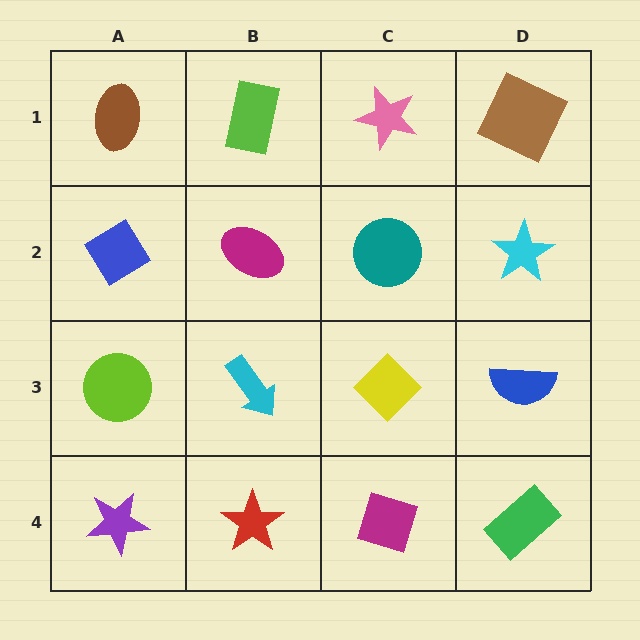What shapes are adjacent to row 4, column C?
A yellow diamond (row 3, column C), a red star (row 4, column B), a green rectangle (row 4, column D).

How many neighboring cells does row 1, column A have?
2.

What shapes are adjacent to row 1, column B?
A magenta ellipse (row 2, column B), a brown ellipse (row 1, column A), a pink star (row 1, column C).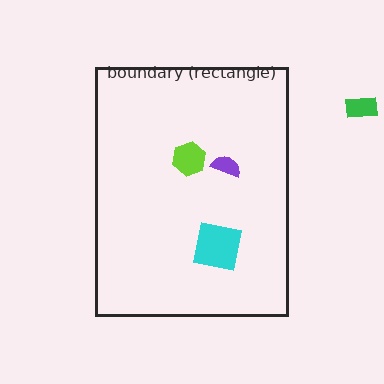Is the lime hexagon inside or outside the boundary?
Inside.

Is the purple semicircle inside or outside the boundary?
Inside.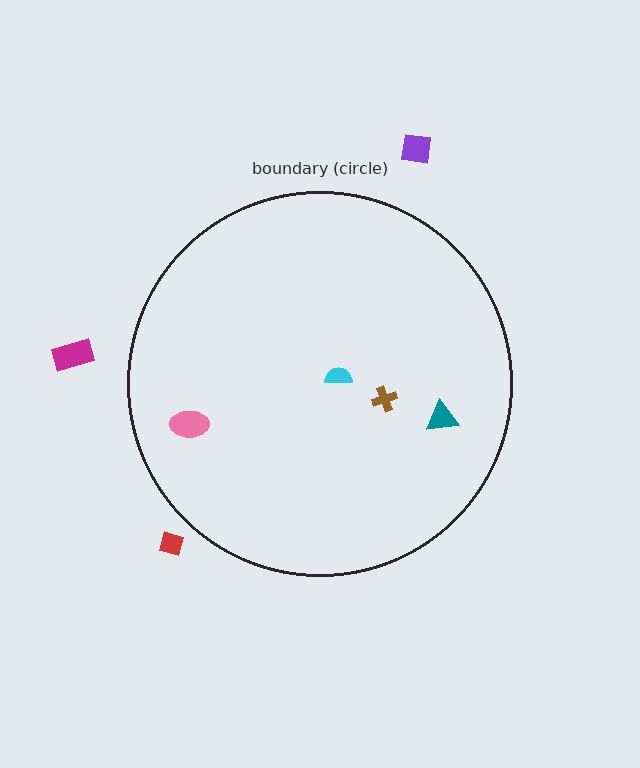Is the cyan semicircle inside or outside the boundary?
Inside.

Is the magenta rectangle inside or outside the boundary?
Outside.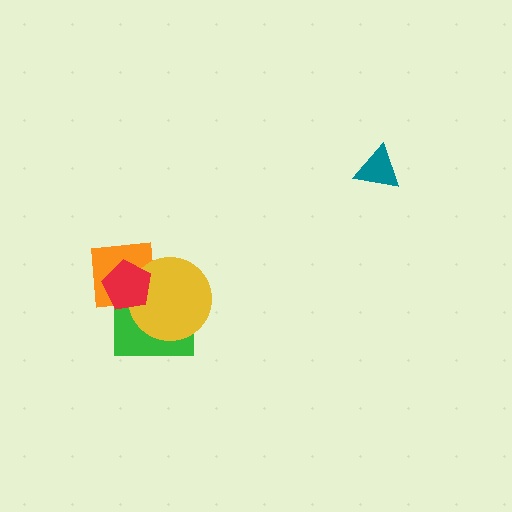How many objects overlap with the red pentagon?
3 objects overlap with the red pentagon.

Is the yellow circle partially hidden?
Yes, it is partially covered by another shape.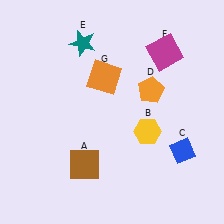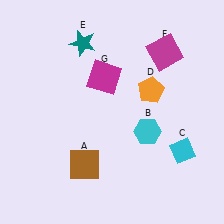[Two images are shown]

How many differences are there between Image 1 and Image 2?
There are 3 differences between the two images.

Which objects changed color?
B changed from yellow to cyan. C changed from blue to cyan. G changed from orange to magenta.